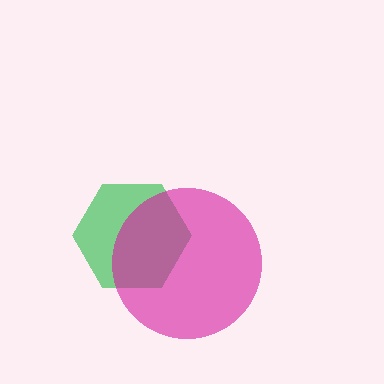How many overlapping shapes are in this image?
There are 2 overlapping shapes in the image.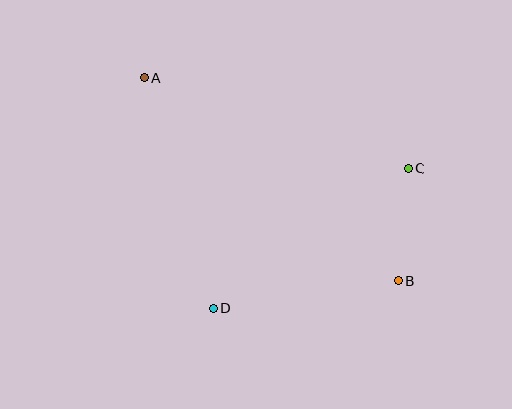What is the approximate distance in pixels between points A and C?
The distance between A and C is approximately 279 pixels.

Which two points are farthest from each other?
Points A and B are farthest from each other.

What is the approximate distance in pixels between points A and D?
The distance between A and D is approximately 240 pixels.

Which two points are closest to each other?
Points B and C are closest to each other.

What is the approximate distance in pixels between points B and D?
The distance between B and D is approximately 188 pixels.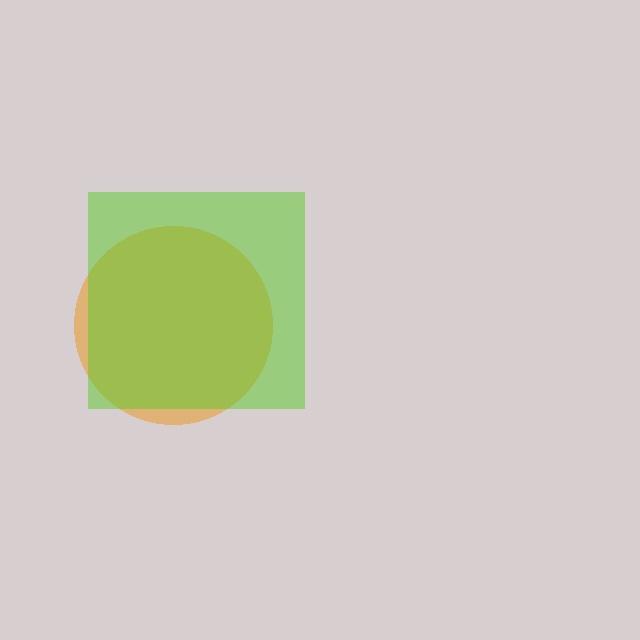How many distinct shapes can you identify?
There are 2 distinct shapes: an orange circle, a lime square.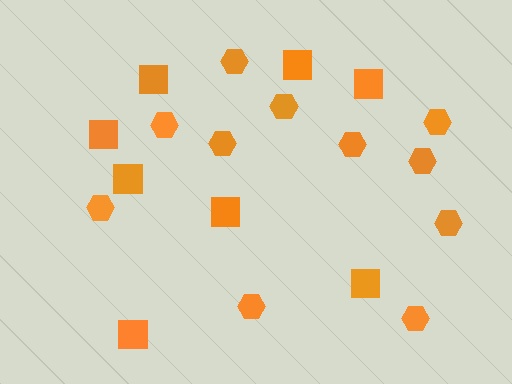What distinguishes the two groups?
There are 2 groups: one group of hexagons (11) and one group of squares (8).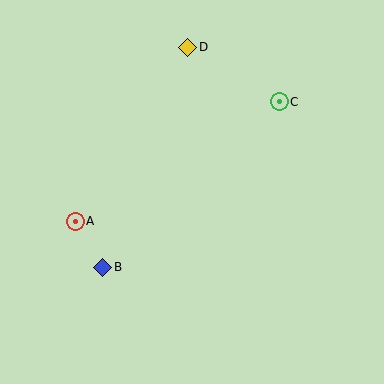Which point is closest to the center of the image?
Point B at (103, 267) is closest to the center.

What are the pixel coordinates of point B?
Point B is at (103, 267).